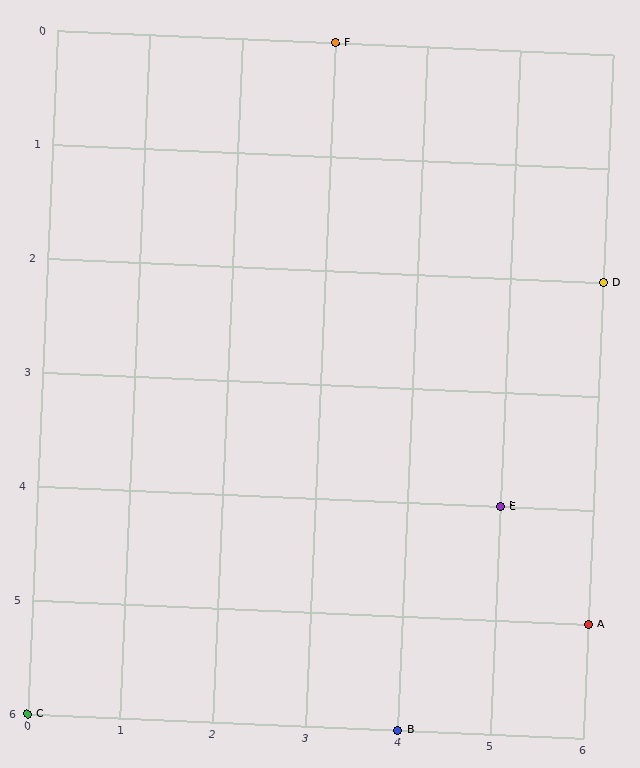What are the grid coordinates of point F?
Point F is at grid coordinates (3, 0).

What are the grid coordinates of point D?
Point D is at grid coordinates (6, 2).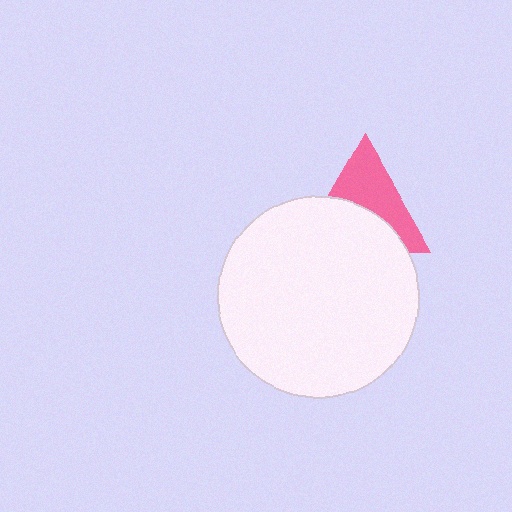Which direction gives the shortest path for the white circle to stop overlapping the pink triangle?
Moving down gives the shortest separation.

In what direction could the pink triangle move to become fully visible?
The pink triangle could move up. That would shift it out from behind the white circle entirely.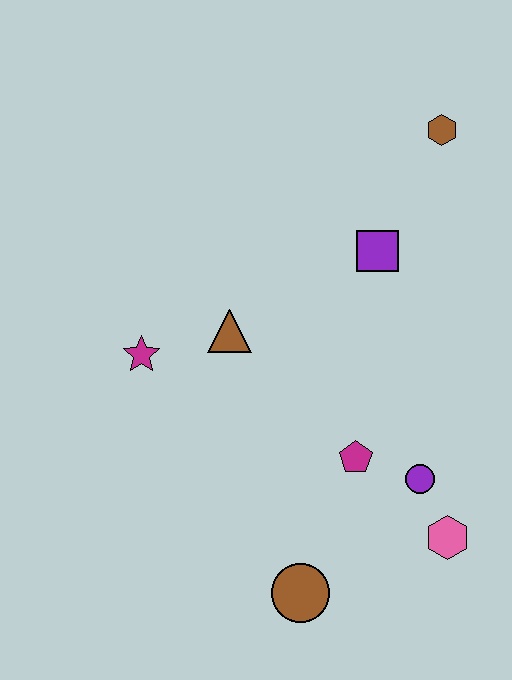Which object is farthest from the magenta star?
The brown hexagon is farthest from the magenta star.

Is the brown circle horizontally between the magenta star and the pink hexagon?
Yes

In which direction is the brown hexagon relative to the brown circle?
The brown hexagon is above the brown circle.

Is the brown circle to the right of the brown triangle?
Yes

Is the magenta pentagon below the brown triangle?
Yes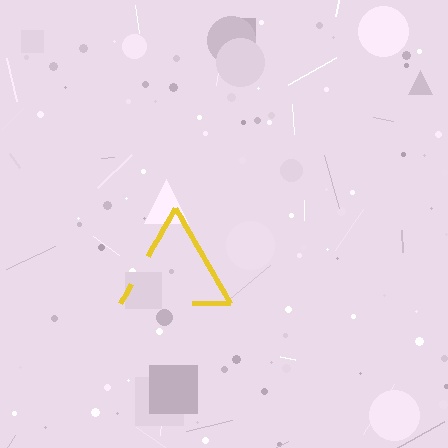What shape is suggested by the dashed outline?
The dashed outline suggests a triangle.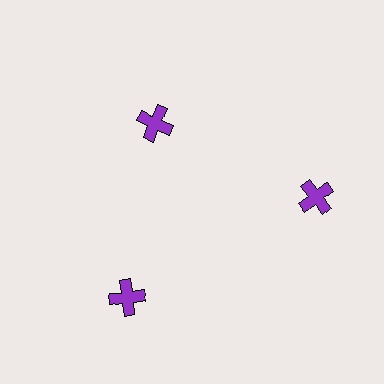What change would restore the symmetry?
The symmetry would be restored by moving it outward, back onto the ring so that all 3 crosses sit at equal angles and equal distance from the center.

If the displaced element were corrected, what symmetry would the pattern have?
It would have 3-fold rotational symmetry — the pattern would map onto itself every 120 degrees.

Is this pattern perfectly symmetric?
No. The 3 purple crosses are arranged in a ring, but one element near the 11 o'clock position is pulled inward toward the center, breaking the 3-fold rotational symmetry.